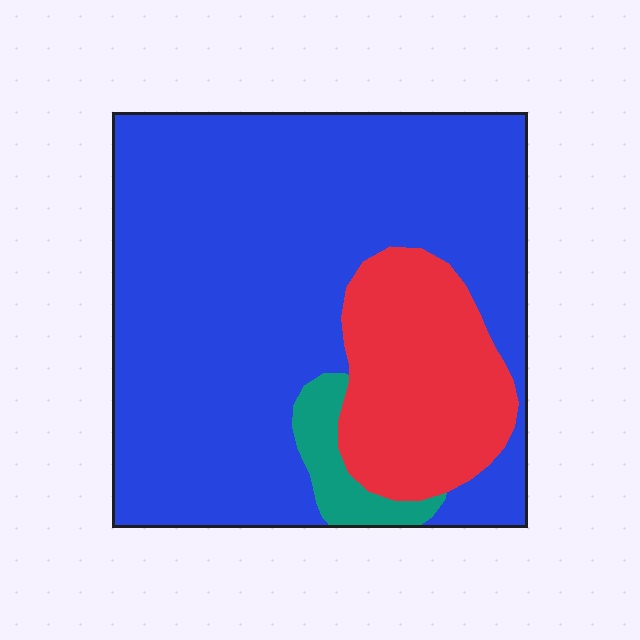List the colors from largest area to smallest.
From largest to smallest: blue, red, teal.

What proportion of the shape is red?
Red covers about 20% of the shape.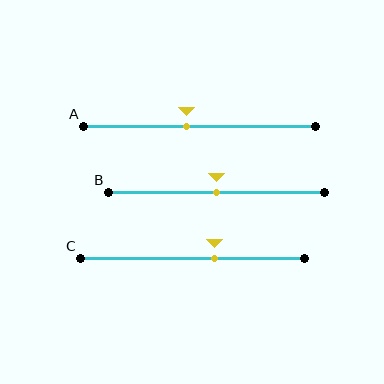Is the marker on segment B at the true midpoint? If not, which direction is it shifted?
Yes, the marker on segment B is at the true midpoint.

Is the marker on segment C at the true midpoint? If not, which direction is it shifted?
No, the marker on segment C is shifted to the right by about 10% of the segment length.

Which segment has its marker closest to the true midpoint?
Segment B has its marker closest to the true midpoint.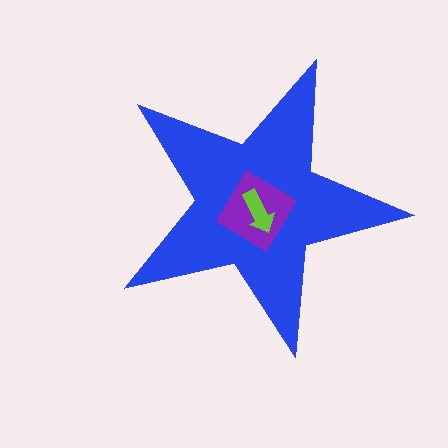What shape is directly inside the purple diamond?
The lime arrow.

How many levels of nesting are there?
3.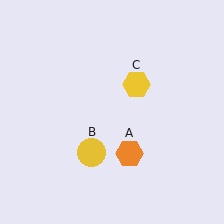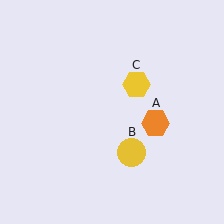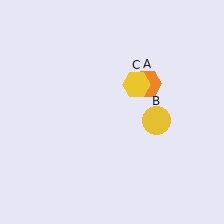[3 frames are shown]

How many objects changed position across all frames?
2 objects changed position: orange hexagon (object A), yellow circle (object B).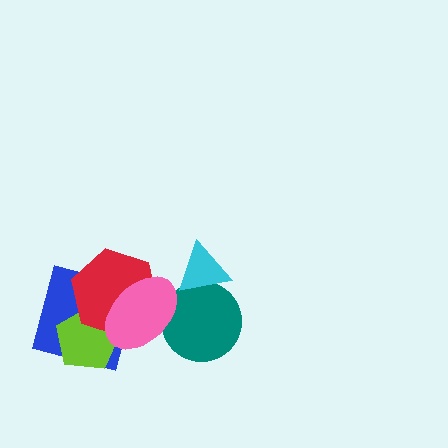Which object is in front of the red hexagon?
The pink ellipse is in front of the red hexagon.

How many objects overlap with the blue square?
3 objects overlap with the blue square.